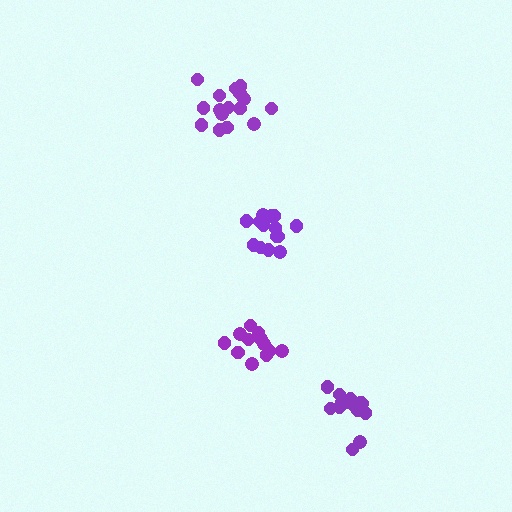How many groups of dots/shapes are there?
There are 4 groups.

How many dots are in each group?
Group 1: 14 dots, Group 2: 16 dots, Group 3: 13 dots, Group 4: 15 dots (58 total).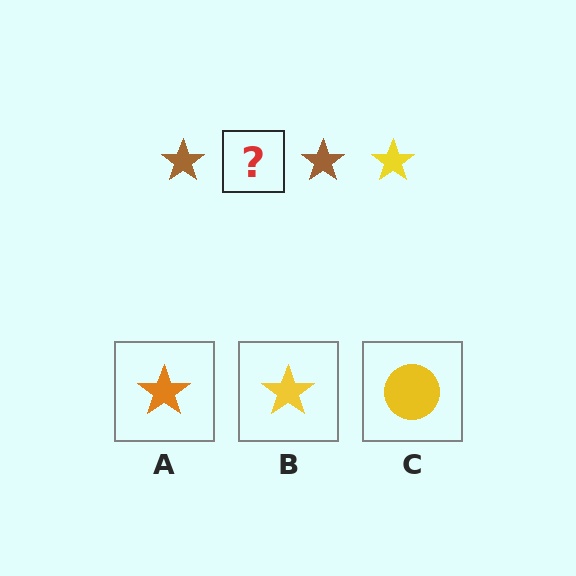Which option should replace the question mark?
Option B.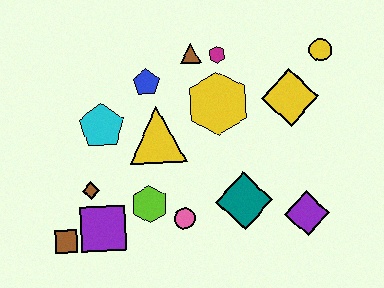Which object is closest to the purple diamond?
The teal diamond is closest to the purple diamond.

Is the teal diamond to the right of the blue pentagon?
Yes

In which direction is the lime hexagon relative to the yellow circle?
The lime hexagon is to the left of the yellow circle.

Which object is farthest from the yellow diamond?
The brown square is farthest from the yellow diamond.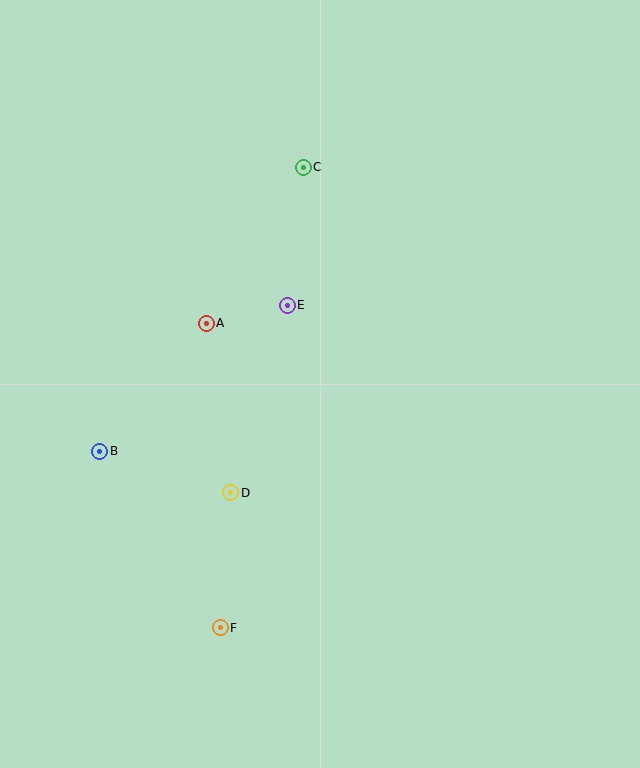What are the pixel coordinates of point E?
Point E is at (287, 305).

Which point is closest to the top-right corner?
Point C is closest to the top-right corner.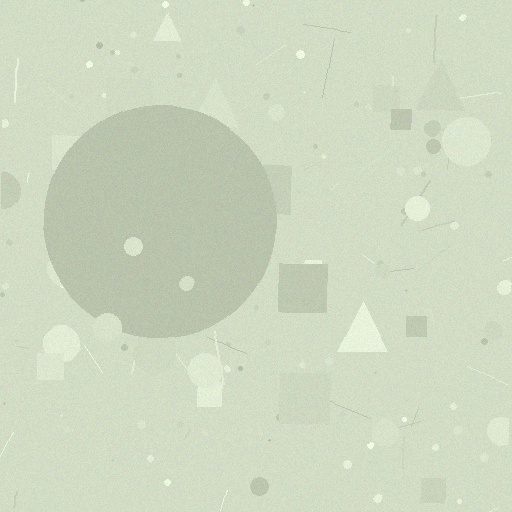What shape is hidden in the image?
A circle is hidden in the image.